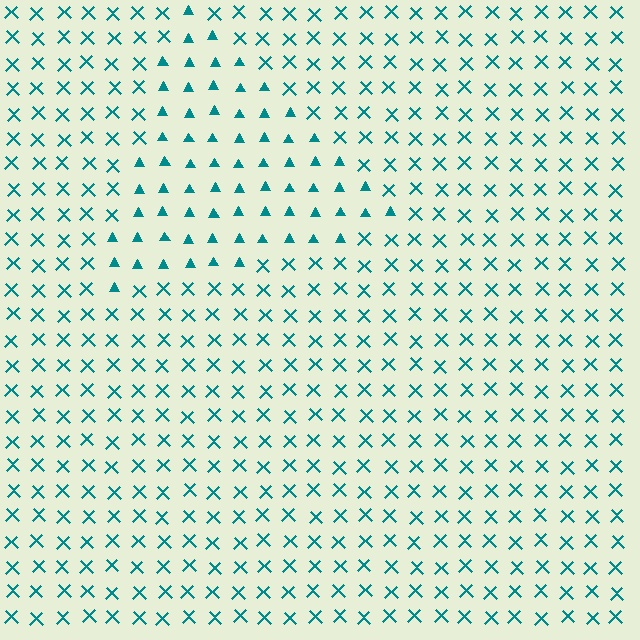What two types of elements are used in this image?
The image uses triangles inside the triangle region and X marks outside it.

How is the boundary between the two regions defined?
The boundary is defined by a change in element shape: triangles inside vs. X marks outside. All elements share the same color and spacing.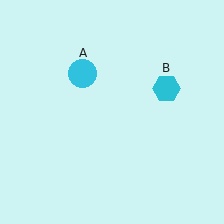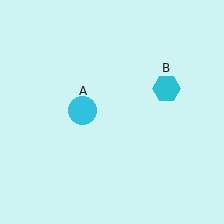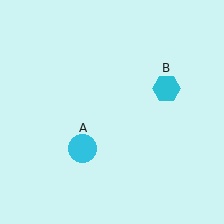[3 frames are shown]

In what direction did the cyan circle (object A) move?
The cyan circle (object A) moved down.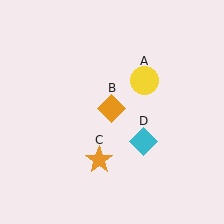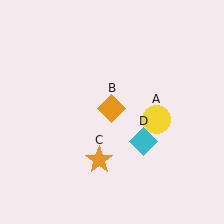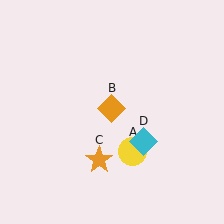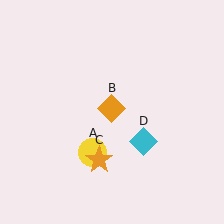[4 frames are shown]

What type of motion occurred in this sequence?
The yellow circle (object A) rotated clockwise around the center of the scene.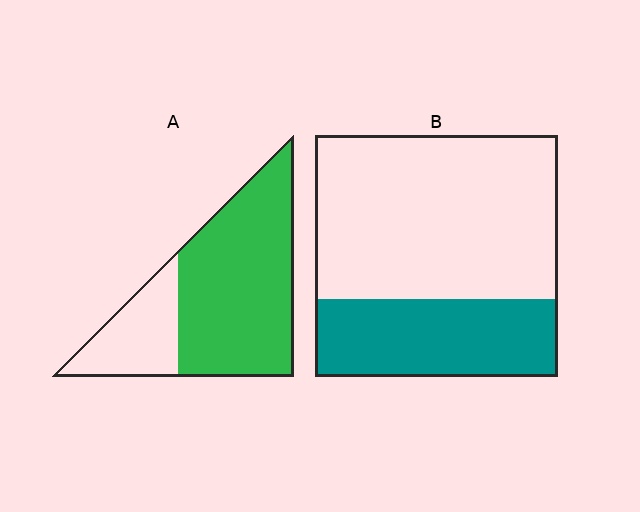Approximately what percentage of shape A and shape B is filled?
A is approximately 75% and B is approximately 30%.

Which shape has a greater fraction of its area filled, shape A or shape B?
Shape A.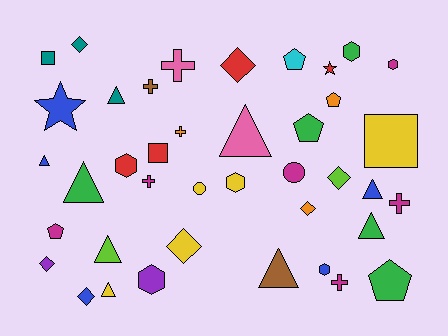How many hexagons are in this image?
There are 6 hexagons.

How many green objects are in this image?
There are 5 green objects.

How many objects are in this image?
There are 40 objects.